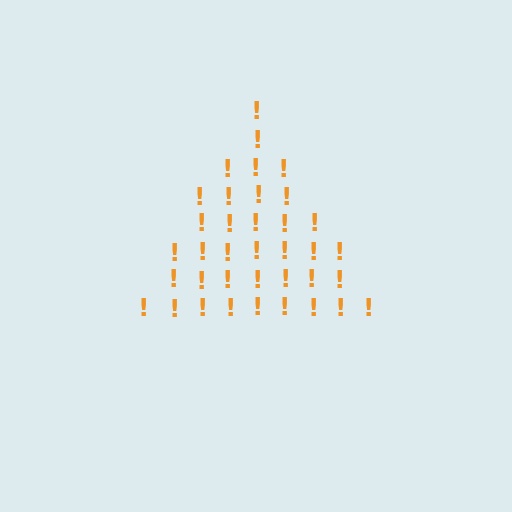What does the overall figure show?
The overall figure shows a triangle.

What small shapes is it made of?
It is made of small exclamation marks.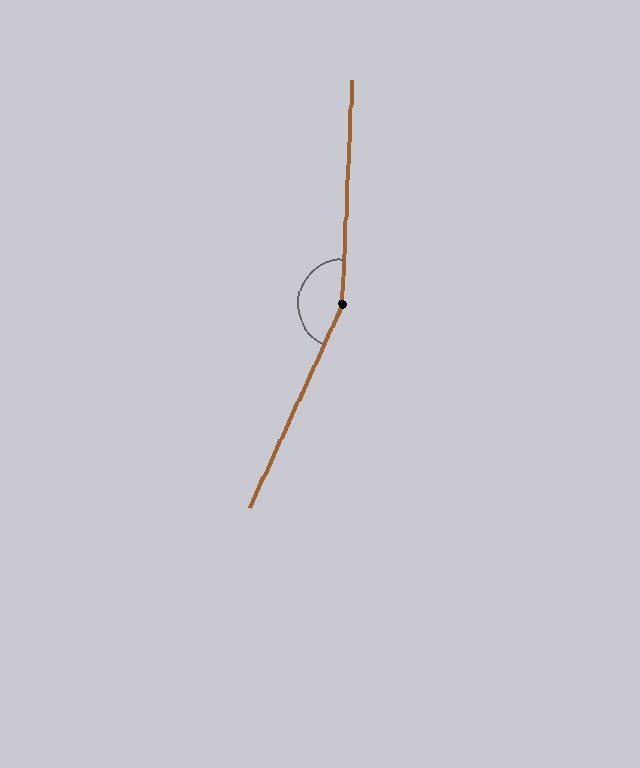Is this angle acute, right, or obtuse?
It is obtuse.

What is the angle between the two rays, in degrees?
Approximately 158 degrees.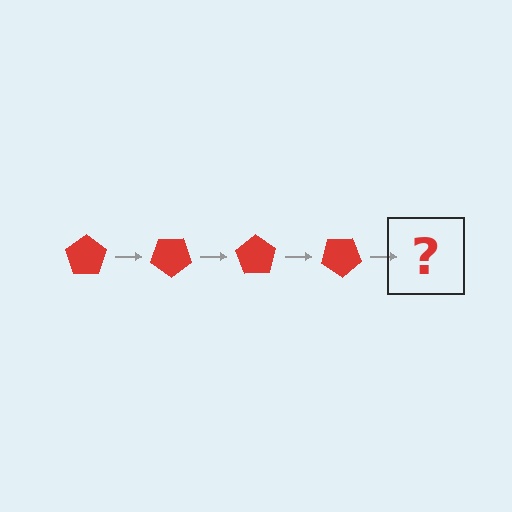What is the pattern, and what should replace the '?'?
The pattern is that the pentagon rotates 35 degrees each step. The '?' should be a red pentagon rotated 140 degrees.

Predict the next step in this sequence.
The next step is a red pentagon rotated 140 degrees.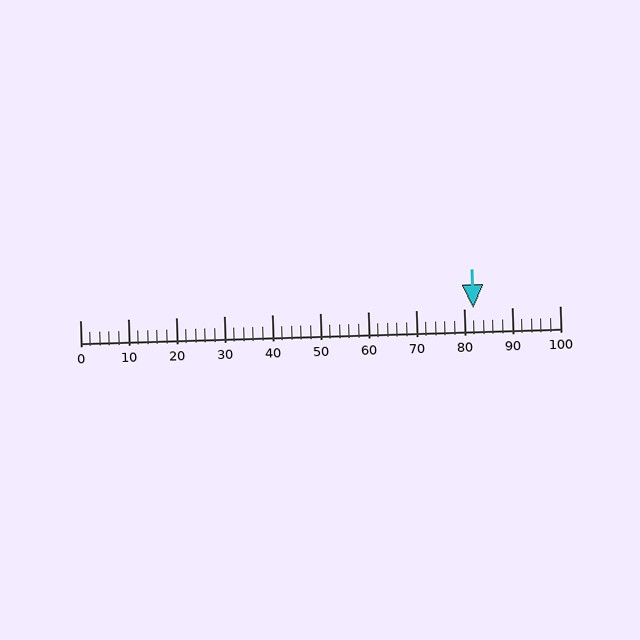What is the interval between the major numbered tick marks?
The major tick marks are spaced 10 units apart.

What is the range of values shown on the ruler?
The ruler shows values from 0 to 100.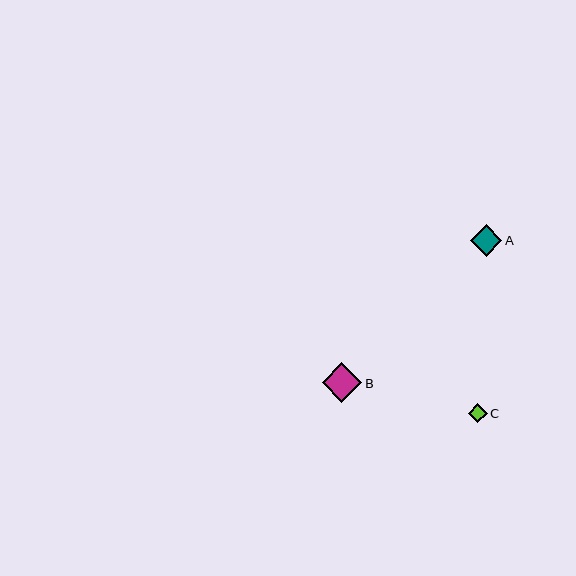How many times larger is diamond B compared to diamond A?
Diamond B is approximately 1.2 times the size of diamond A.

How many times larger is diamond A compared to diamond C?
Diamond A is approximately 1.7 times the size of diamond C.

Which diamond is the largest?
Diamond B is the largest with a size of approximately 39 pixels.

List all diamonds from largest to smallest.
From largest to smallest: B, A, C.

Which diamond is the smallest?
Diamond C is the smallest with a size of approximately 19 pixels.